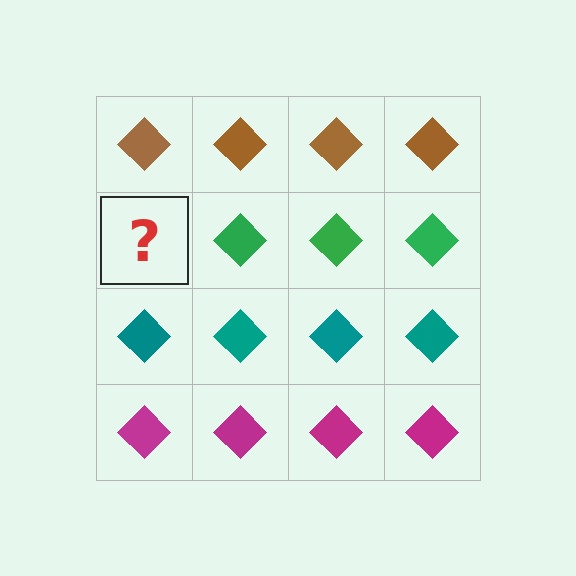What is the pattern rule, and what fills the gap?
The rule is that each row has a consistent color. The gap should be filled with a green diamond.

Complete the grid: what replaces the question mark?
The question mark should be replaced with a green diamond.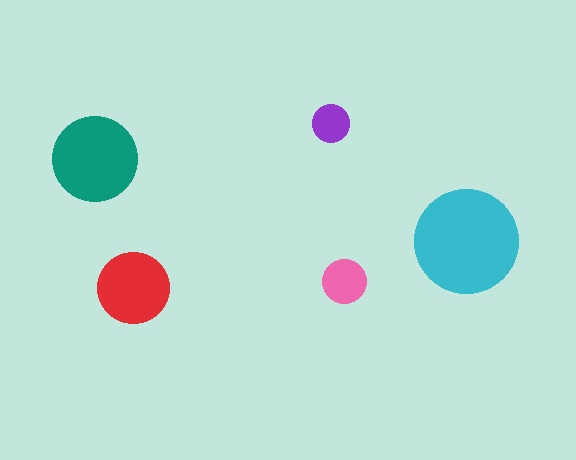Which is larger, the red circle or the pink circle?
The red one.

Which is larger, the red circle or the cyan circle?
The cyan one.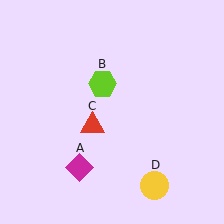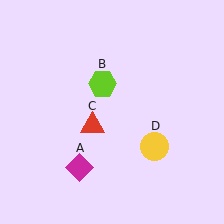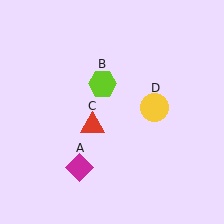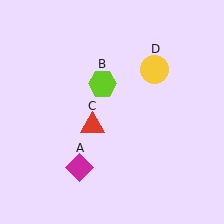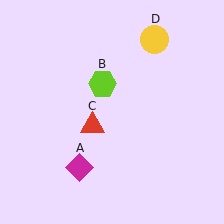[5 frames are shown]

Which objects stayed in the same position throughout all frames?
Magenta diamond (object A) and lime hexagon (object B) and red triangle (object C) remained stationary.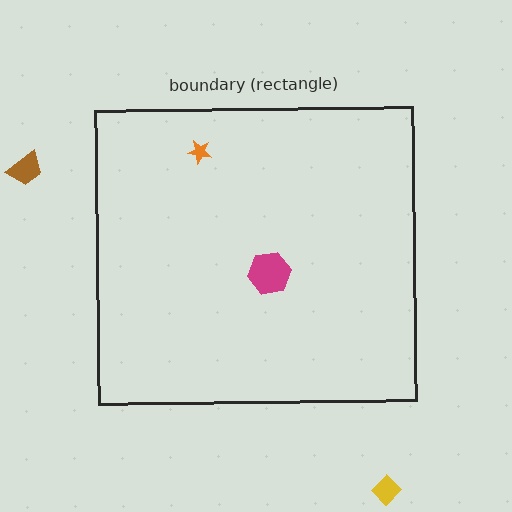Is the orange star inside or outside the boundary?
Inside.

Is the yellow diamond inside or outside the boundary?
Outside.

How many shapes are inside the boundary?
2 inside, 2 outside.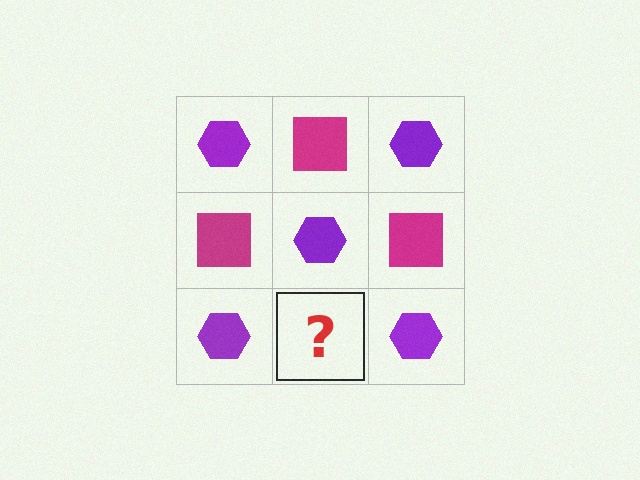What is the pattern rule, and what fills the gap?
The rule is that it alternates purple hexagon and magenta square in a checkerboard pattern. The gap should be filled with a magenta square.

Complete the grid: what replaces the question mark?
The question mark should be replaced with a magenta square.